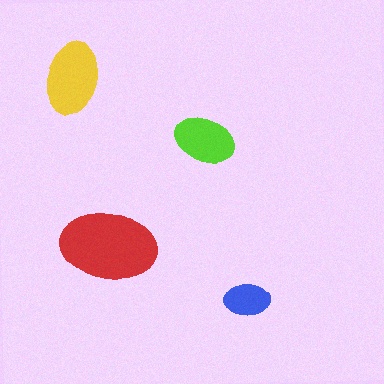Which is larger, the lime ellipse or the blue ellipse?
The lime one.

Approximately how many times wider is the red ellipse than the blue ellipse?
About 2 times wider.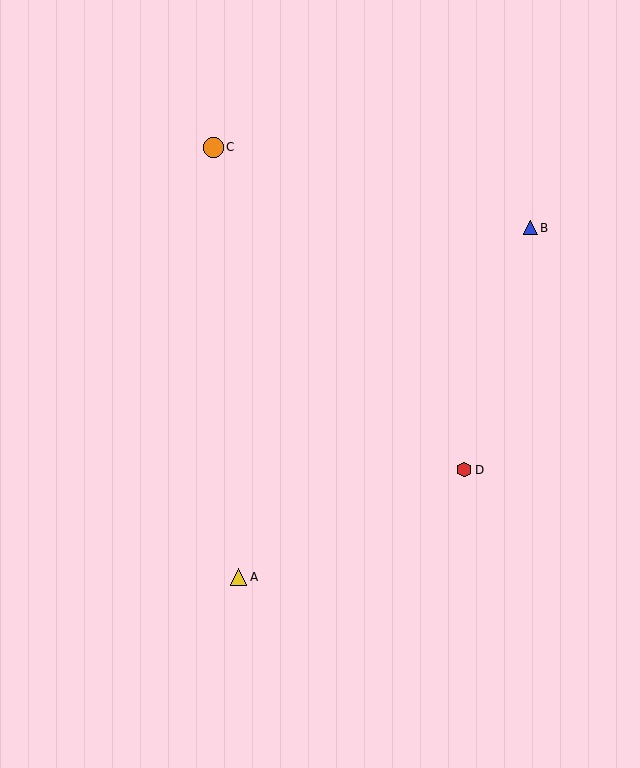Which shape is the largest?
The orange circle (labeled C) is the largest.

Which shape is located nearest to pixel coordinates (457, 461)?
The red hexagon (labeled D) at (464, 470) is nearest to that location.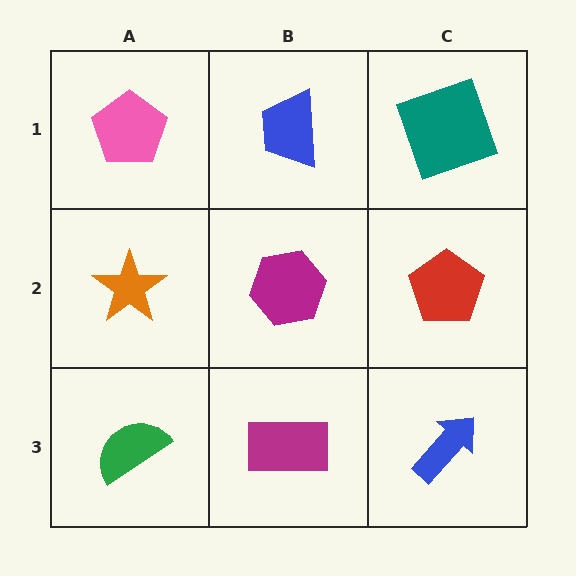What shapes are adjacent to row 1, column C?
A red pentagon (row 2, column C), a blue trapezoid (row 1, column B).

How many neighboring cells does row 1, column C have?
2.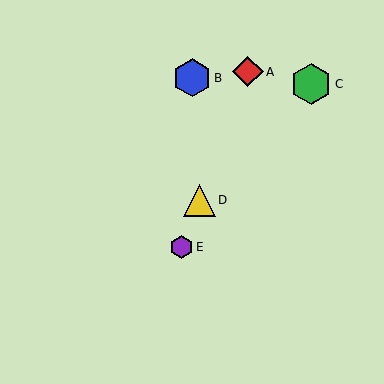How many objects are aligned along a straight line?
3 objects (A, D, E) are aligned along a straight line.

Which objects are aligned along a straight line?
Objects A, D, E are aligned along a straight line.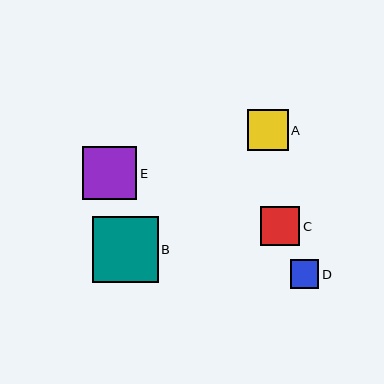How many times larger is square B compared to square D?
Square B is approximately 2.3 times the size of square D.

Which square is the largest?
Square B is the largest with a size of approximately 66 pixels.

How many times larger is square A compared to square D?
Square A is approximately 1.4 times the size of square D.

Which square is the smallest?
Square D is the smallest with a size of approximately 29 pixels.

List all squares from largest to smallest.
From largest to smallest: B, E, A, C, D.